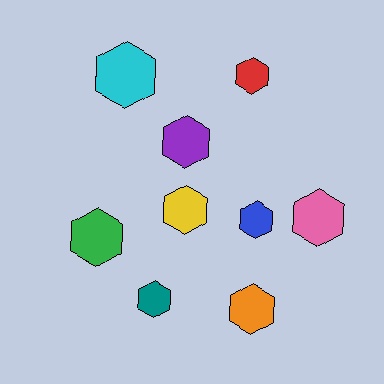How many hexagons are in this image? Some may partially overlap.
There are 9 hexagons.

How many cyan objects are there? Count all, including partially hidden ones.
There is 1 cyan object.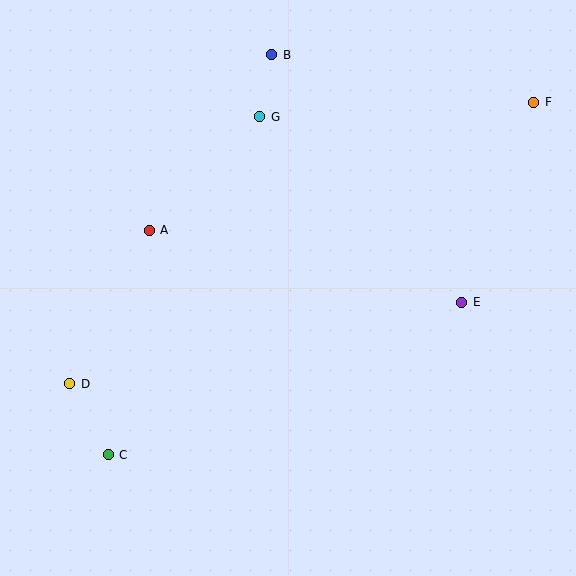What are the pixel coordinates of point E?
Point E is at (462, 302).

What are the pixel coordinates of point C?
Point C is at (108, 455).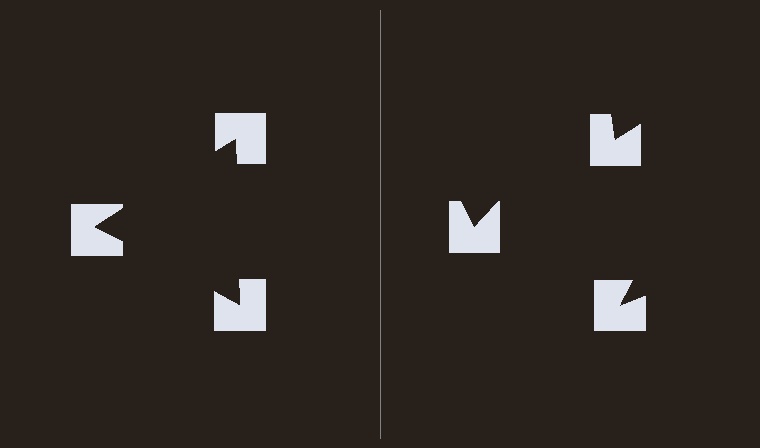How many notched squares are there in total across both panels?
6 — 3 on each side.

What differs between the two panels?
The notched squares are positioned identically on both sides; only the wedge orientations differ. On the left they align to a triangle; on the right they are misaligned.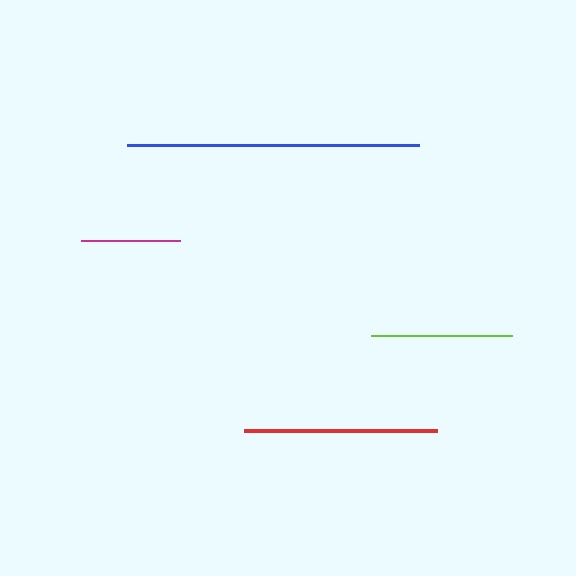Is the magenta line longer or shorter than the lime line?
The lime line is longer than the magenta line.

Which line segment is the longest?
The blue line is the longest at approximately 292 pixels.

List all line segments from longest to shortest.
From longest to shortest: blue, red, lime, magenta.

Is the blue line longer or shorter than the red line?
The blue line is longer than the red line.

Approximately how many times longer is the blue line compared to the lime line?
The blue line is approximately 2.1 times the length of the lime line.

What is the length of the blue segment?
The blue segment is approximately 292 pixels long.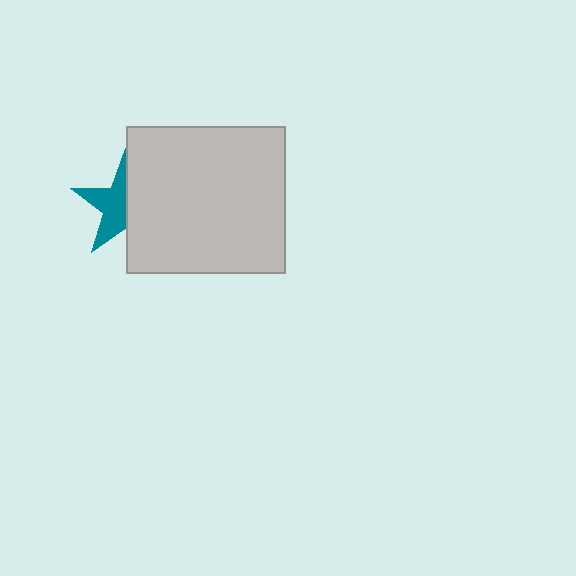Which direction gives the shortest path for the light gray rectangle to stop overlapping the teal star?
Moving right gives the shortest separation.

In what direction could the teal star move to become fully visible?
The teal star could move left. That would shift it out from behind the light gray rectangle entirely.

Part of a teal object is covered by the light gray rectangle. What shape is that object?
It is a star.